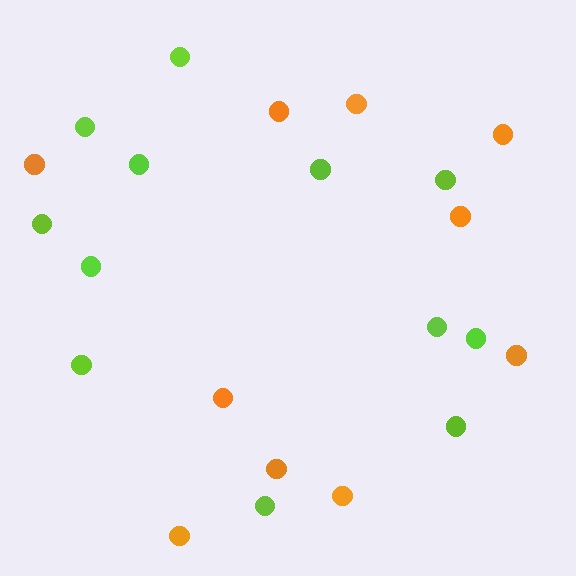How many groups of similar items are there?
There are 2 groups: one group of lime circles (12) and one group of orange circles (10).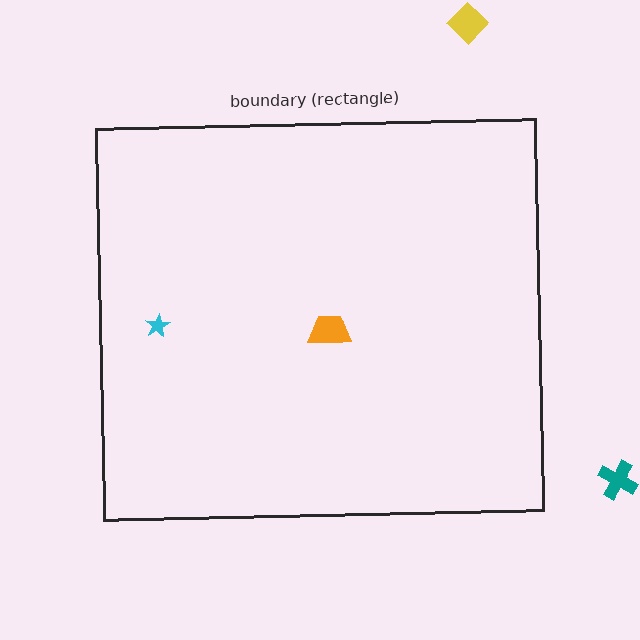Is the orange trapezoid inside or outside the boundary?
Inside.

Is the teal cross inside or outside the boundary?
Outside.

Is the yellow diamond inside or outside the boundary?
Outside.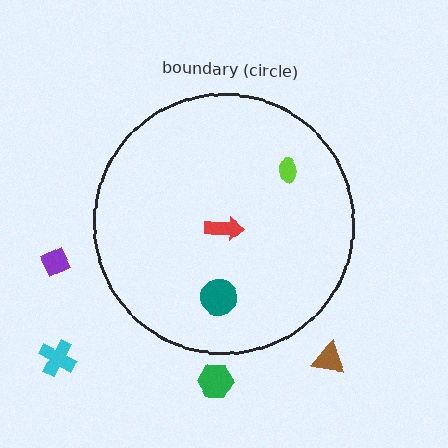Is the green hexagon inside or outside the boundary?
Outside.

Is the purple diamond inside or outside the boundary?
Outside.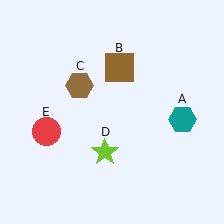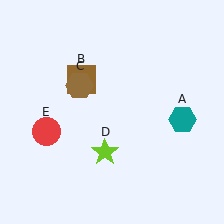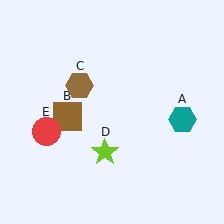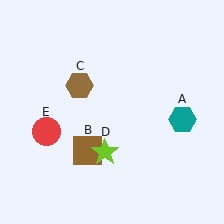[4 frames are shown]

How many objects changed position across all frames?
1 object changed position: brown square (object B).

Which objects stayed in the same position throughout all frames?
Teal hexagon (object A) and brown hexagon (object C) and lime star (object D) and red circle (object E) remained stationary.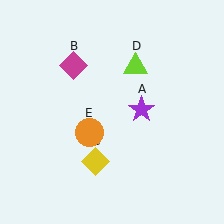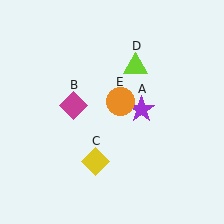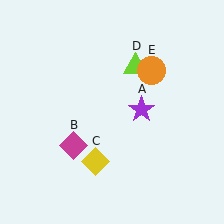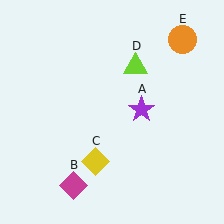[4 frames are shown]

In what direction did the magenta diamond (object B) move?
The magenta diamond (object B) moved down.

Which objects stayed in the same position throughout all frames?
Purple star (object A) and yellow diamond (object C) and lime triangle (object D) remained stationary.